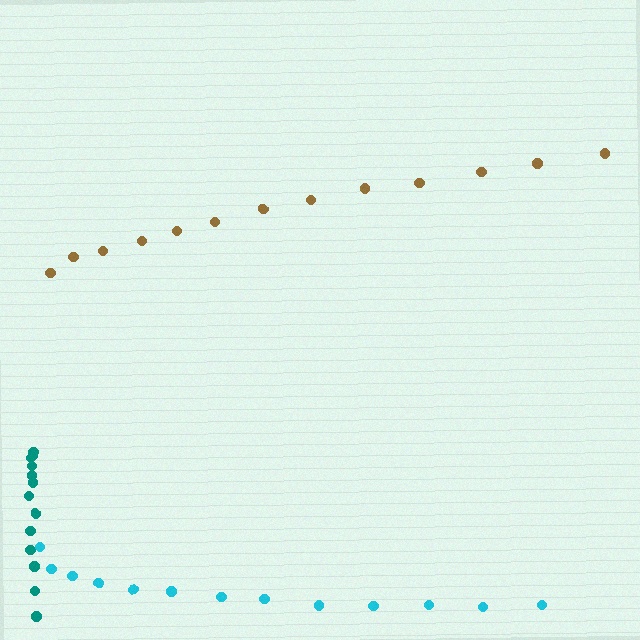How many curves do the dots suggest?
There are 3 distinct paths.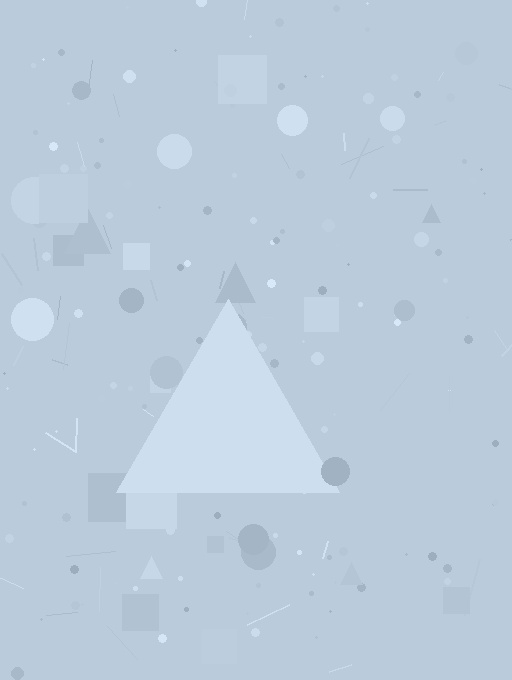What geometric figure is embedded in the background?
A triangle is embedded in the background.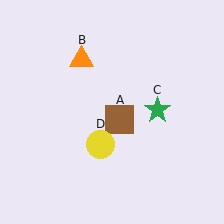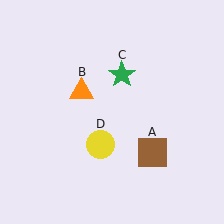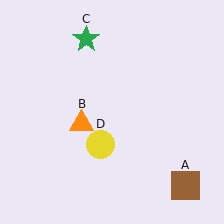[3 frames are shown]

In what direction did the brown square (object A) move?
The brown square (object A) moved down and to the right.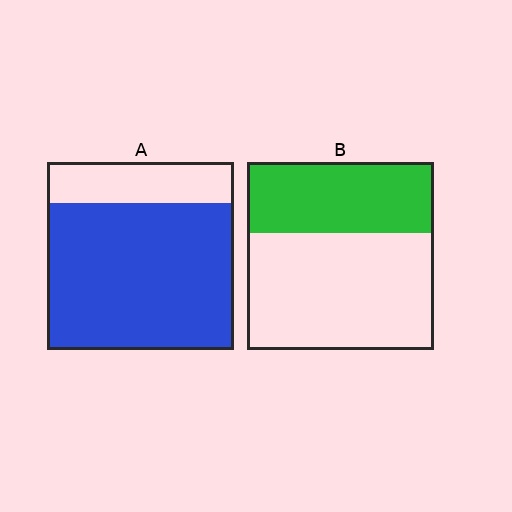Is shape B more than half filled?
No.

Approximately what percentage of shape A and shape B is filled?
A is approximately 80% and B is approximately 40%.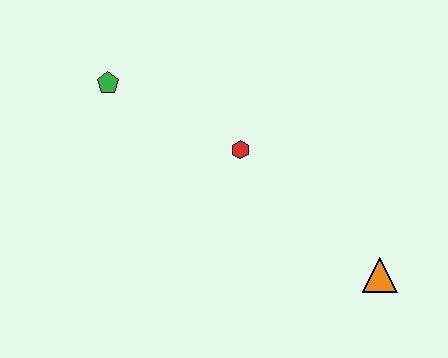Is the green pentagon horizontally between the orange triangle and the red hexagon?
No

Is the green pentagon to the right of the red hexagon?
No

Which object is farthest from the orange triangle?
The green pentagon is farthest from the orange triangle.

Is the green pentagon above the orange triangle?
Yes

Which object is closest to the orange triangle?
The red hexagon is closest to the orange triangle.